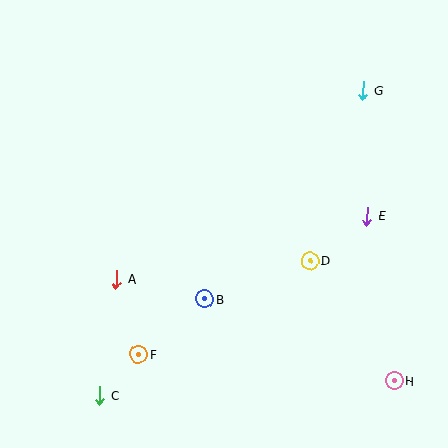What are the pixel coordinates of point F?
Point F is at (139, 355).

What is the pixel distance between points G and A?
The distance between G and A is 310 pixels.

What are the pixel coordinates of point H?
Point H is at (394, 381).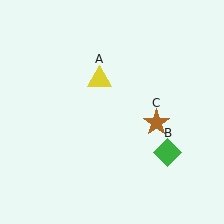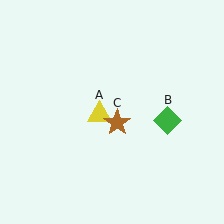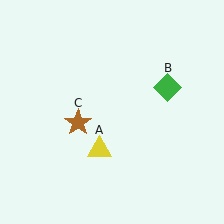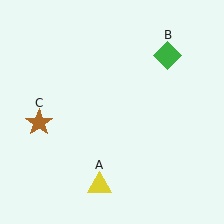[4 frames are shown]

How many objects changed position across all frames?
3 objects changed position: yellow triangle (object A), green diamond (object B), brown star (object C).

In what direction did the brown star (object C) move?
The brown star (object C) moved left.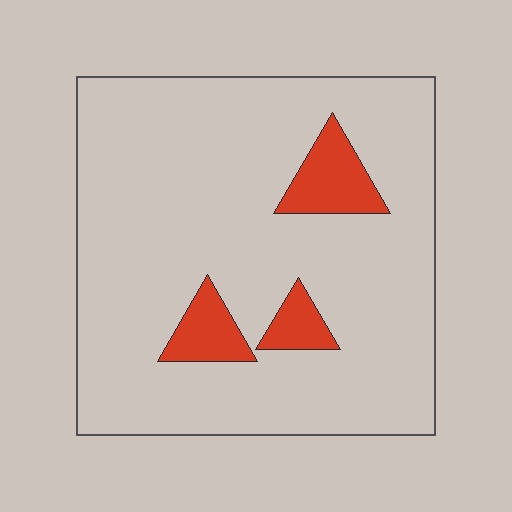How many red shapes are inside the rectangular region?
3.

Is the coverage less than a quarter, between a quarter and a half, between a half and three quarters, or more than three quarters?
Less than a quarter.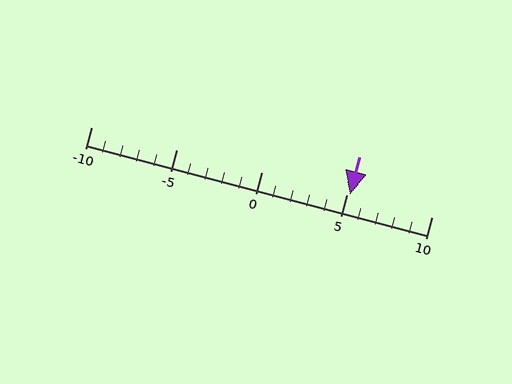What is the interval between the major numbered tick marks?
The major tick marks are spaced 5 units apart.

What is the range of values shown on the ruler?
The ruler shows values from -10 to 10.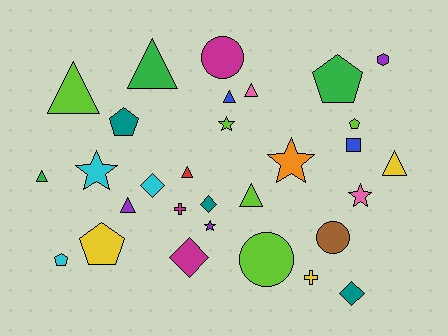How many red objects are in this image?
There is 1 red object.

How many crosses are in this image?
There are 2 crosses.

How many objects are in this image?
There are 30 objects.